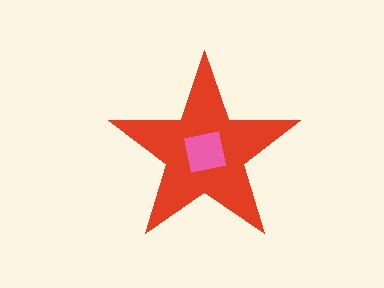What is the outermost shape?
The red star.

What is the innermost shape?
The pink square.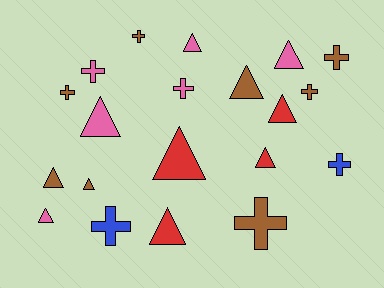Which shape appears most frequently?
Triangle, with 11 objects.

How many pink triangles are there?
There are 4 pink triangles.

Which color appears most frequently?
Brown, with 8 objects.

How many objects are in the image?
There are 20 objects.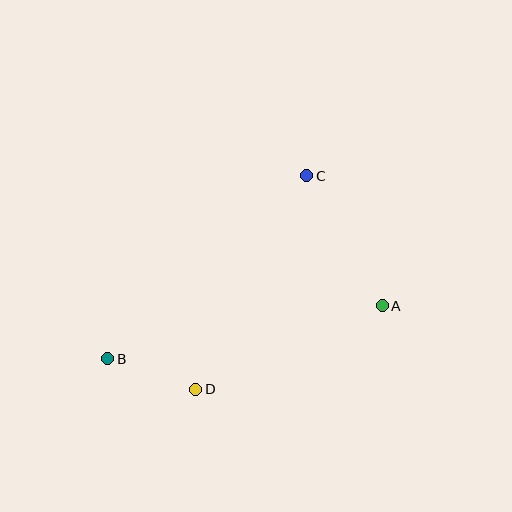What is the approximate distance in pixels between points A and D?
The distance between A and D is approximately 204 pixels.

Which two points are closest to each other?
Points B and D are closest to each other.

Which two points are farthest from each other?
Points A and B are farthest from each other.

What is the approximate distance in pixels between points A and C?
The distance between A and C is approximately 150 pixels.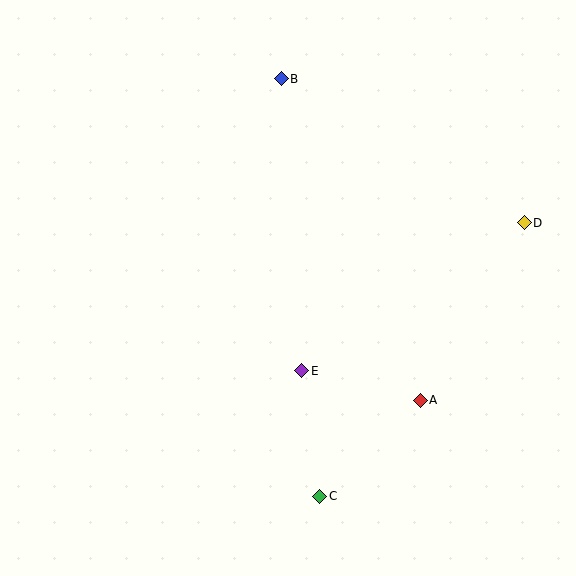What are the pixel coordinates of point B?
Point B is at (281, 79).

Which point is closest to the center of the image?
Point E at (302, 371) is closest to the center.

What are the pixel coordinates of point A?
Point A is at (420, 400).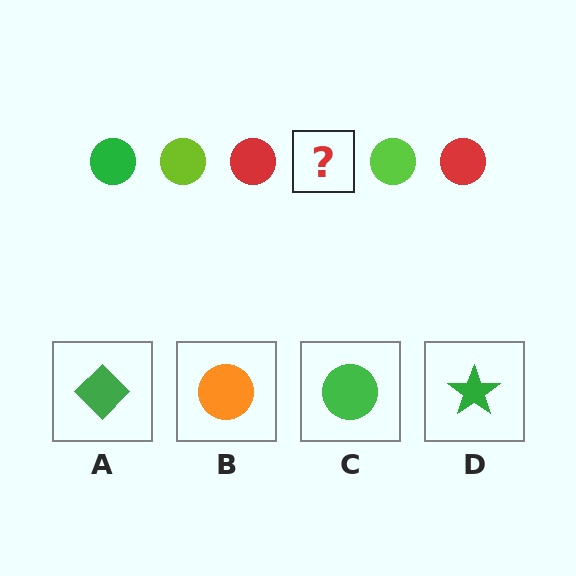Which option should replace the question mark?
Option C.